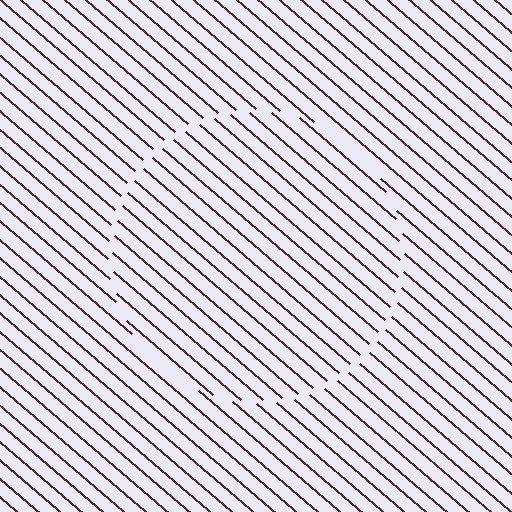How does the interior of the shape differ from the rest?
The interior of the shape contains the same grating, shifted by half a period — the contour is defined by the phase discontinuity where line-ends from the inner and outer gratings abut.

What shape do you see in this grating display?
An illusory circle. The interior of the shape contains the same grating, shifted by half a period — the contour is defined by the phase discontinuity where line-ends from the inner and outer gratings abut.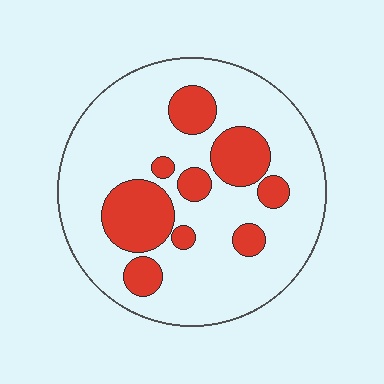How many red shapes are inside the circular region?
9.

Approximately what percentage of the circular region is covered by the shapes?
Approximately 25%.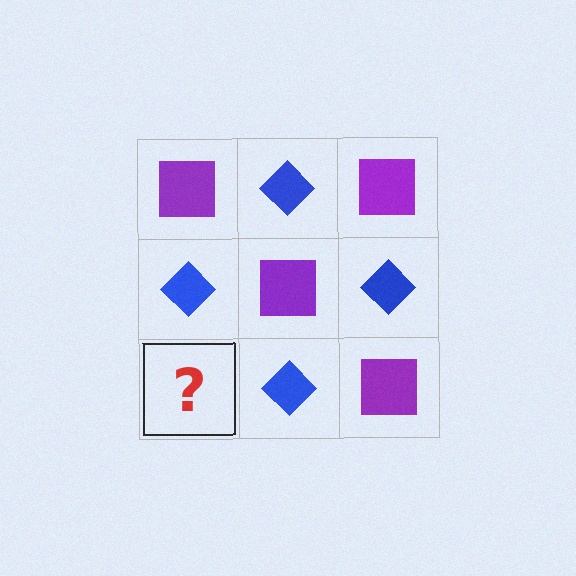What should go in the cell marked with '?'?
The missing cell should contain a purple square.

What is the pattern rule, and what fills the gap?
The rule is that it alternates purple square and blue diamond in a checkerboard pattern. The gap should be filled with a purple square.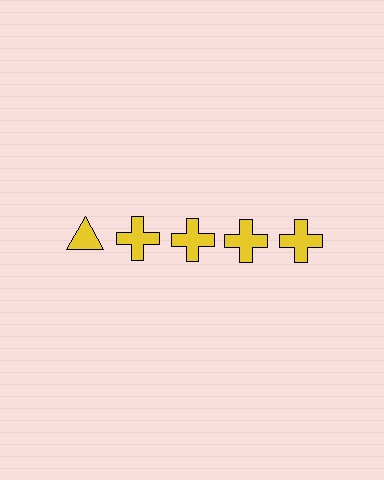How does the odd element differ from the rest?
It has a different shape: triangle instead of cross.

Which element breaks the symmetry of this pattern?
The yellow triangle in the top row, leftmost column breaks the symmetry. All other shapes are yellow crosses.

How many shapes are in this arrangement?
There are 5 shapes arranged in a grid pattern.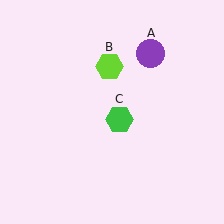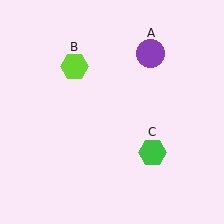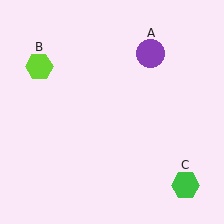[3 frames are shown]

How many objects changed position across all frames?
2 objects changed position: lime hexagon (object B), green hexagon (object C).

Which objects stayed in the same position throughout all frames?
Purple circle (object A) remained stationary.